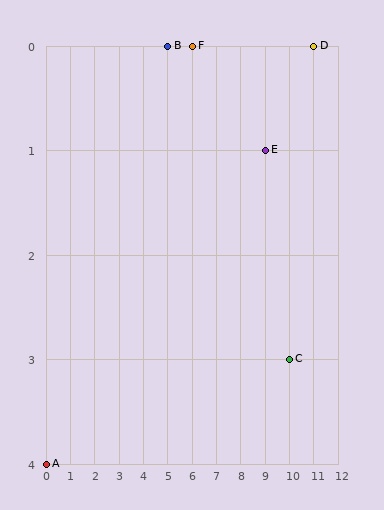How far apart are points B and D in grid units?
Points B and D are 6 columns apart.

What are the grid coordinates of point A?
Point A is at grid coordinates (0, 4).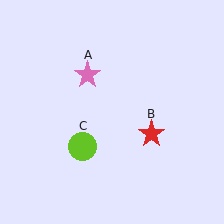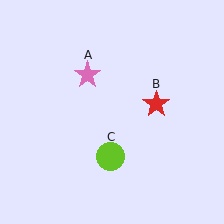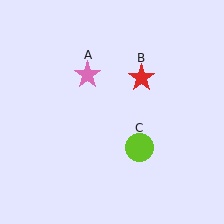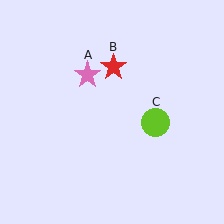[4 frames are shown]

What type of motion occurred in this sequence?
The red star (object B), lime circle (object C) rotated counterclockwise around the center of the scene.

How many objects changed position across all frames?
2 objects changed position: red star (object B), lime circle (object C).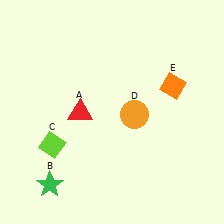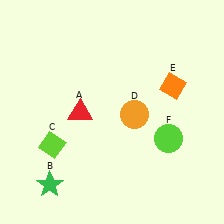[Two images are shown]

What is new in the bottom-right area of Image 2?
A lime circle (F) was added in the bottom-right area of Image 2.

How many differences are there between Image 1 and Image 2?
There is 1 difference between the two images.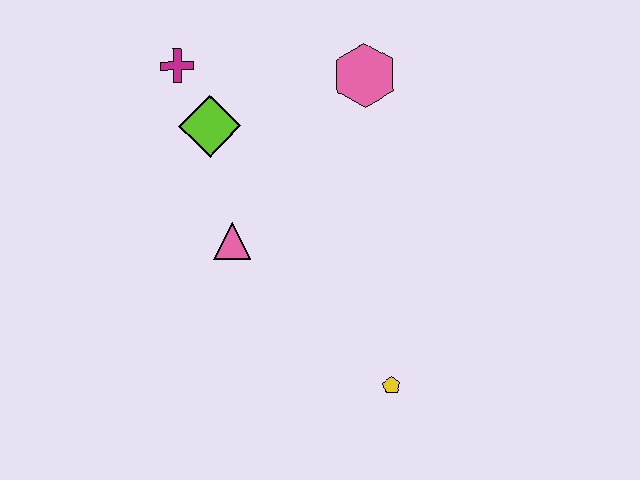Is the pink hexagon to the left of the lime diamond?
No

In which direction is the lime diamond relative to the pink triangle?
The lime diamond is above the pink triangle.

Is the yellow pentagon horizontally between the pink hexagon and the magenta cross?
No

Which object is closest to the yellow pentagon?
The pink triangle is closest to the yellow pentagon.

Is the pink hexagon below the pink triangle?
No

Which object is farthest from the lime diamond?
The yellow pentagon is farthest from the lime diamond.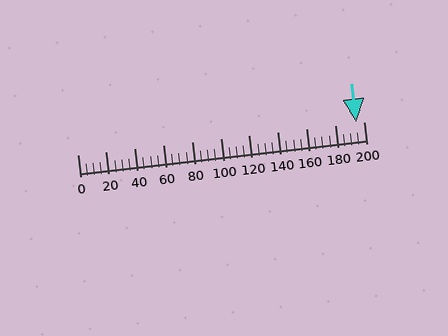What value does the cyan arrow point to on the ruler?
The cyan arrow points to approximately 195.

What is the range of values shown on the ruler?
The ruler shows values from 0 to 200.